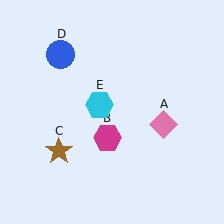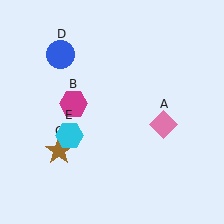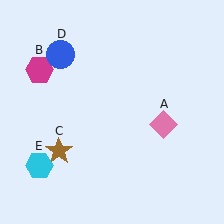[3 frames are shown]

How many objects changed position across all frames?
2 objects changed position: magenta hexagon (object B), cyan hexagon (object E).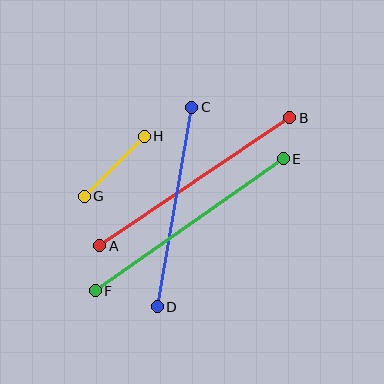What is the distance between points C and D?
The distance is approximately 202 pixels.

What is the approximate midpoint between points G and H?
The midpoint is at approximately (114, 166) pixels.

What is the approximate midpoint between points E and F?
The midpoint is at approximately (189, 225) pixels.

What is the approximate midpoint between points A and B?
The midpoint is at approximately (195, 182) pixels.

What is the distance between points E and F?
The distance is approximately 230 pixels.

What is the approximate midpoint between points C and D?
The midpoint is at approximately (174, 207) pixels.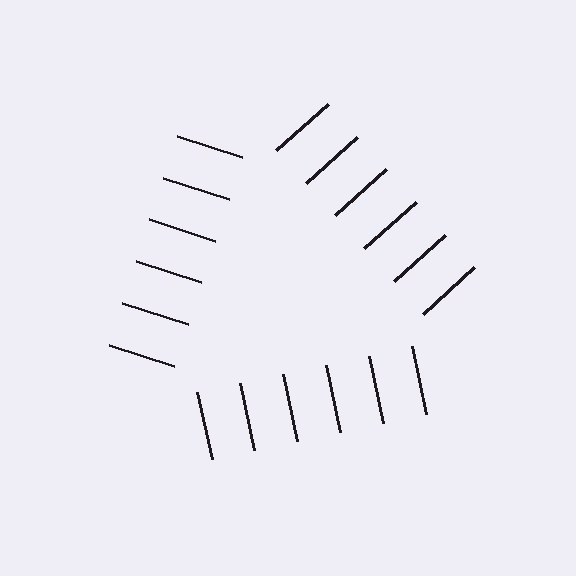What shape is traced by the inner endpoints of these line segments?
An illusory triangle — the line segments terminate on its edges but no continuous stroke is drawn.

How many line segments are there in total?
18 — 6 along each of the 3 edges.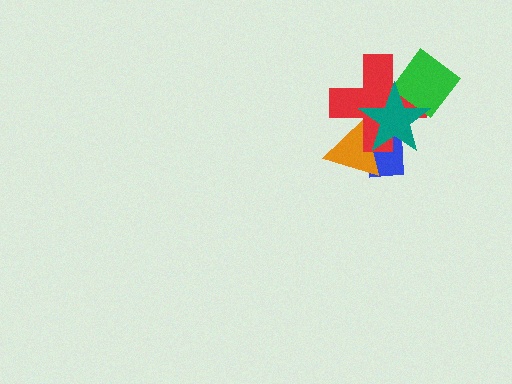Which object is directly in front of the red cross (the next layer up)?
The green diamond is directly in front of the red cross.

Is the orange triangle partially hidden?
Yes, it is partially covered by another shape.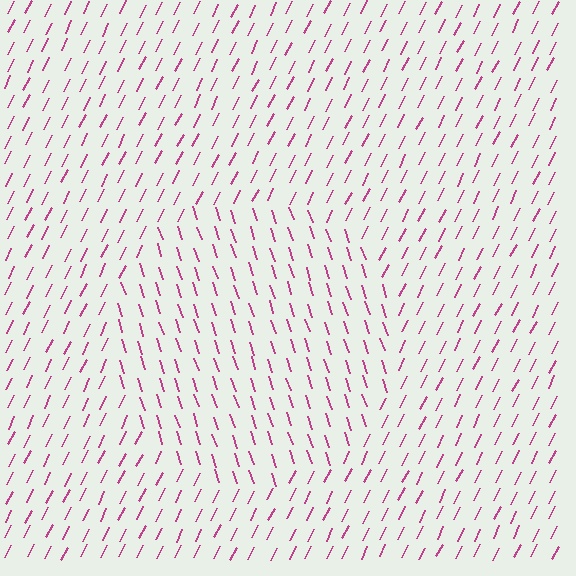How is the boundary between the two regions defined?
The boundary is defined purely by a change in line orientation (approximately 45 degrees difference). All lines are the same color and thickness.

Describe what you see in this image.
The image is filled with small magenta line segments. A circle region in the image has lines oriented differently from the surrounding lines, creating a visible texture boundary.